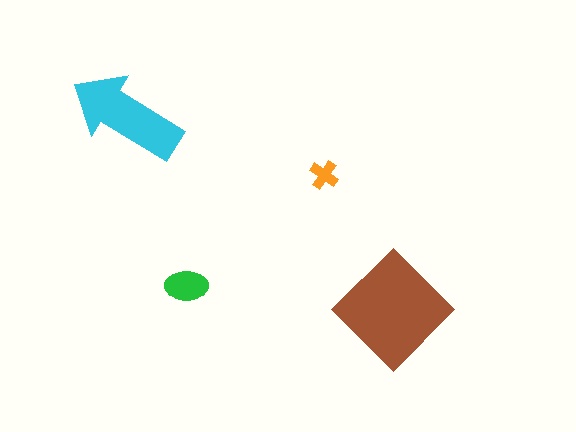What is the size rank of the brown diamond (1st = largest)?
1st.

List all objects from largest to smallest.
The brown diamond, the cyan arrow, the green ellipse, the orange cross.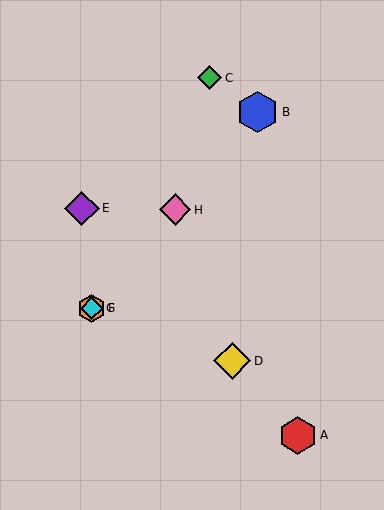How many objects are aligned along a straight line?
4 objects (B, F, G, H) are aligned along a straight line.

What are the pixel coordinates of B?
Object B is at (258, 112).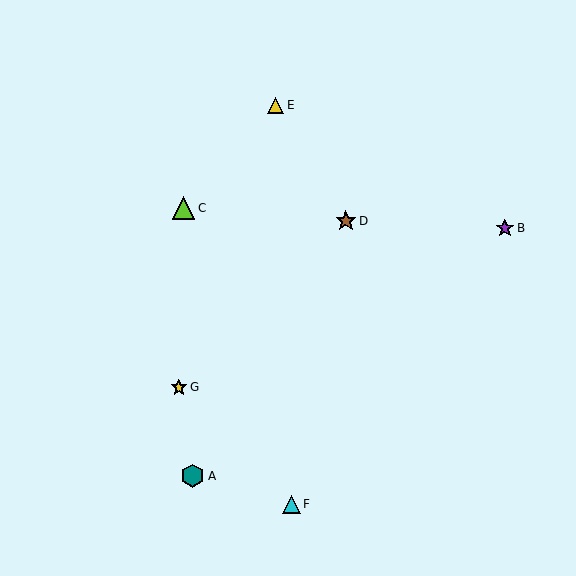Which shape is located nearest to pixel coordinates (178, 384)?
The yellow star (labeled G) at (179, 387) is nearest to that location.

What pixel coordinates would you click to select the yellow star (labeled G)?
Click at (179, 387) to select the yellow star G.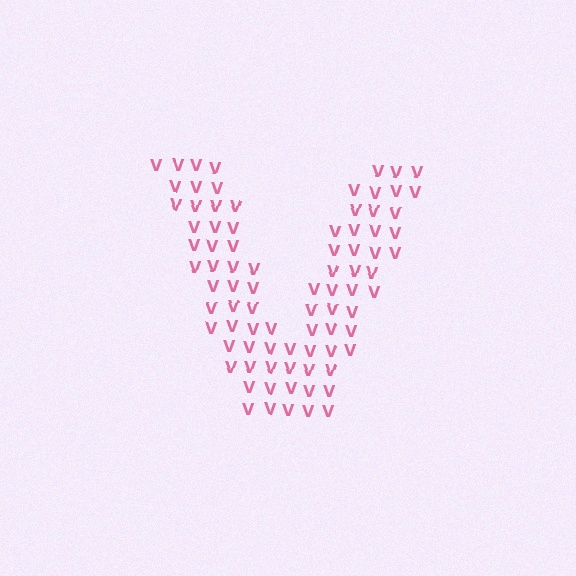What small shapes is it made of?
It is made of small letter V's.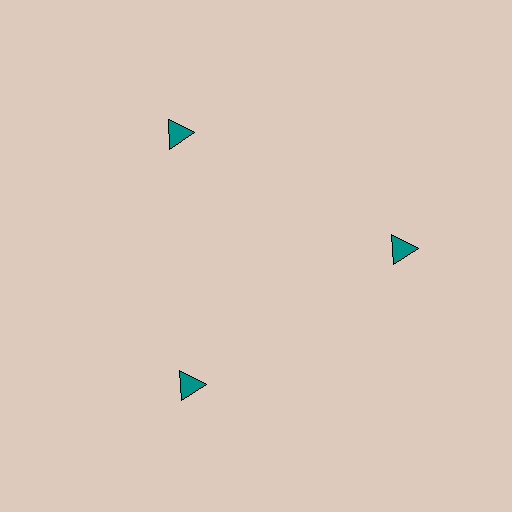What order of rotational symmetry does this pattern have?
This pattern has 3-fold rotational symmetry.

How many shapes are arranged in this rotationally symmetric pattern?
There are 3 shapes, arranged in 3 groups of 1.